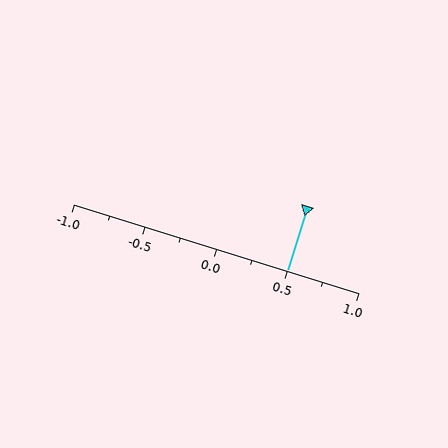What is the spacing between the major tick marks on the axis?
The major ticks are spaced 0.5 apart.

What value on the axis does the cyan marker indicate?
The marker indicates approximately 0.5.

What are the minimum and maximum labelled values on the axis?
The axis runs from -1.0 to 1.0.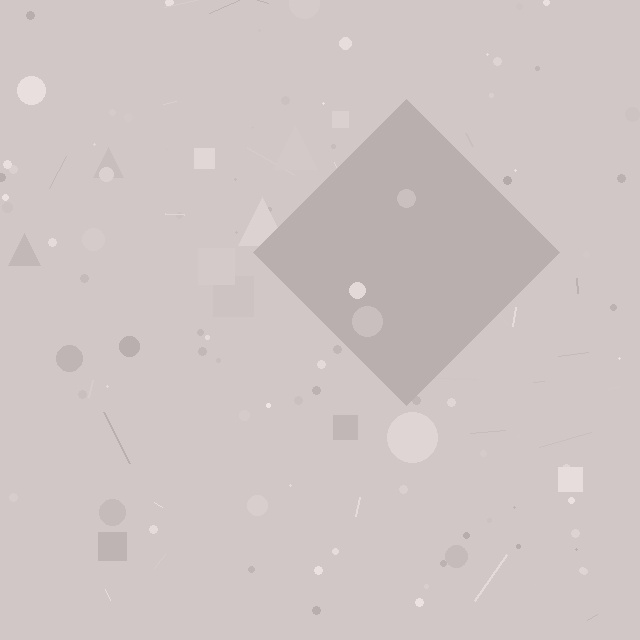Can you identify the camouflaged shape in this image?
The camouflaged shape is a diamond.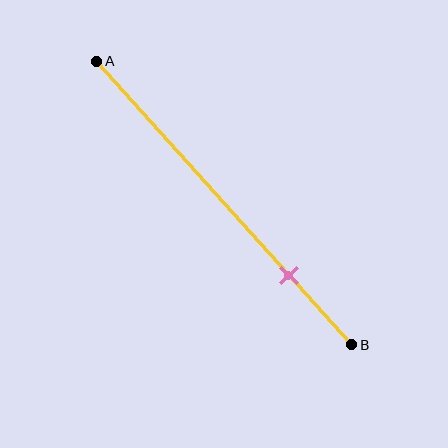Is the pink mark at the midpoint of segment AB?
No, the mark is at about 75% from A, not at the 50% midpoint.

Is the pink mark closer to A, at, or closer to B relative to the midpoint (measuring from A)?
The pink mark is closer to point B than the midpoint of segment AB.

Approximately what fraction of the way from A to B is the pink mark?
The pink mark is approximately 75% of the way from A to B.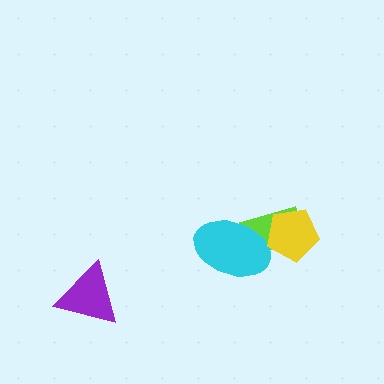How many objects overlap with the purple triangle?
0 objects overlap with the purple triangle.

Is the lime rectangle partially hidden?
Yes, it is partially covered by another shape.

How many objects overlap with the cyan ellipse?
1 object overlaps with the cyan ellipse.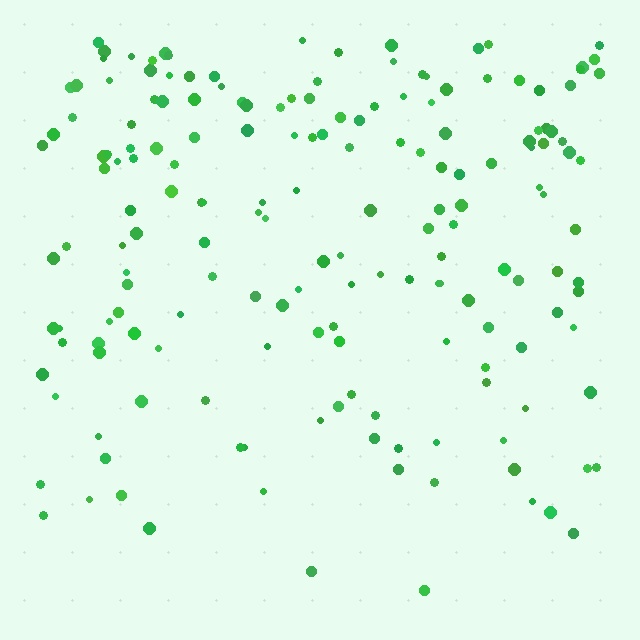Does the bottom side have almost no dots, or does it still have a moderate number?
Still a moderate number, just noticeably fewer than the top.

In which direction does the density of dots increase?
From bottom to top, with the top side densest.